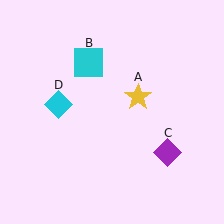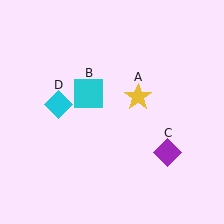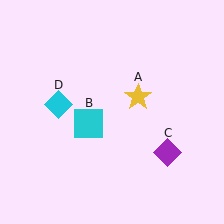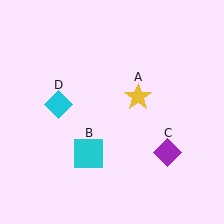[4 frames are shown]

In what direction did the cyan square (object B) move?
The cyan square (object B) moved down.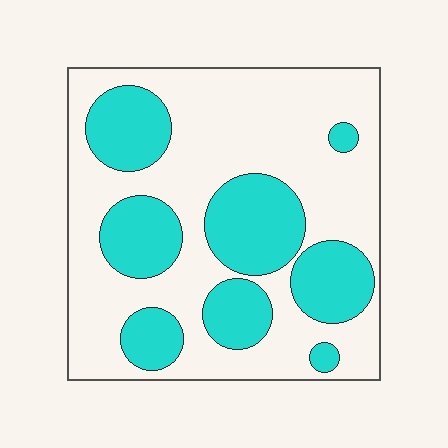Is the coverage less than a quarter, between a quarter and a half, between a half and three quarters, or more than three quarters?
Between a quarter and a half.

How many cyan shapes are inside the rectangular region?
8.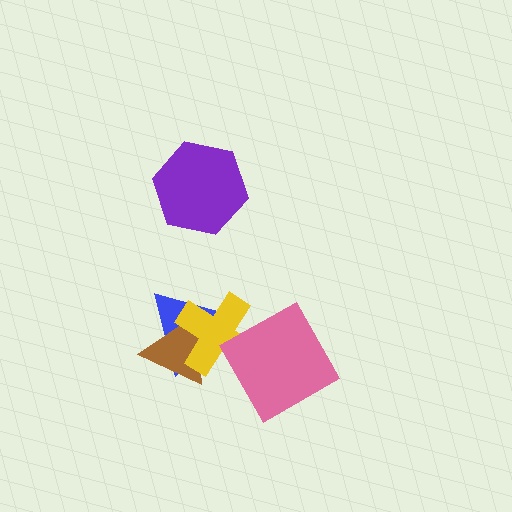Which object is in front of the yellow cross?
The pink square is in front of the yellow cross.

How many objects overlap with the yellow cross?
3 objects overlap with the yellow cross.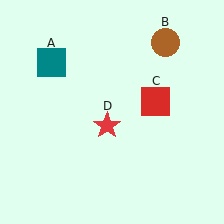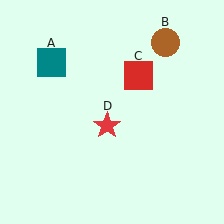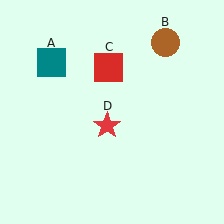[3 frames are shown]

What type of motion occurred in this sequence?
The red square (object C) rotated counterclockwise around the center of the scene.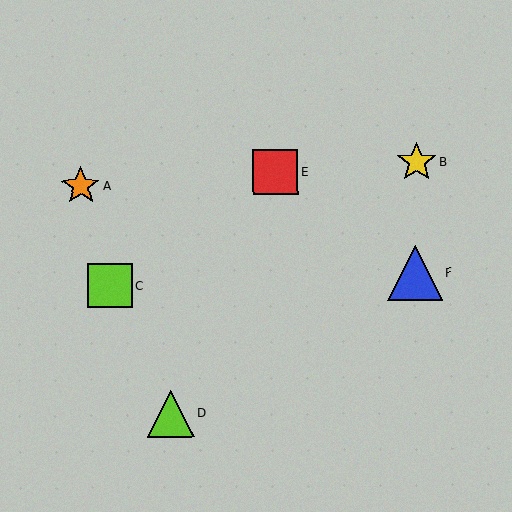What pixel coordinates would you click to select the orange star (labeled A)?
Click at (81, 186) to select the orange star A.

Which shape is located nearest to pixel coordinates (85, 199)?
The orange star (labeled A) at (81, 186) is nearest to that location.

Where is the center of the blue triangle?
The center of the blue triangle is at (415, 273).